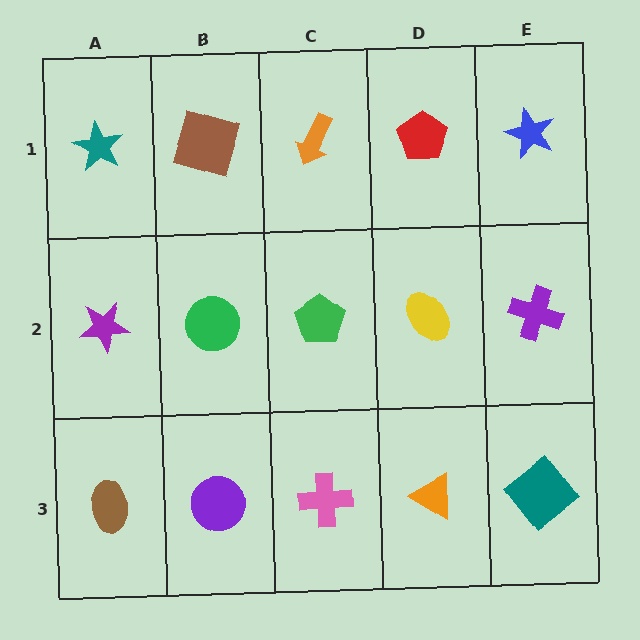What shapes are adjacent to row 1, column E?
A purple cross (row 2, column E), a red pentagon (row 1, column D).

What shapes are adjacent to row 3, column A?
A purple star (row 2, column A), a purple circle (row 3, column B).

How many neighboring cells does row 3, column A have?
2.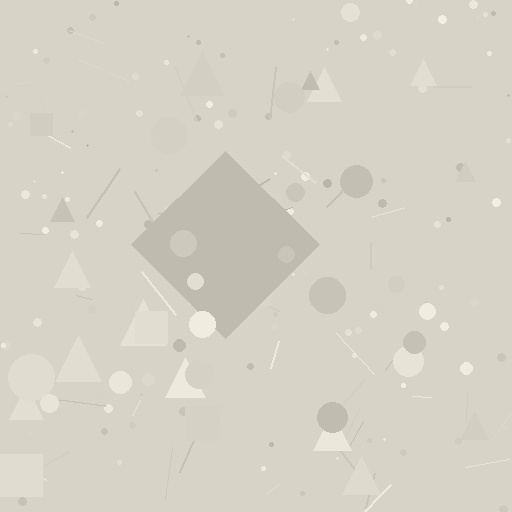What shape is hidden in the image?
A diamond is hidden in the image.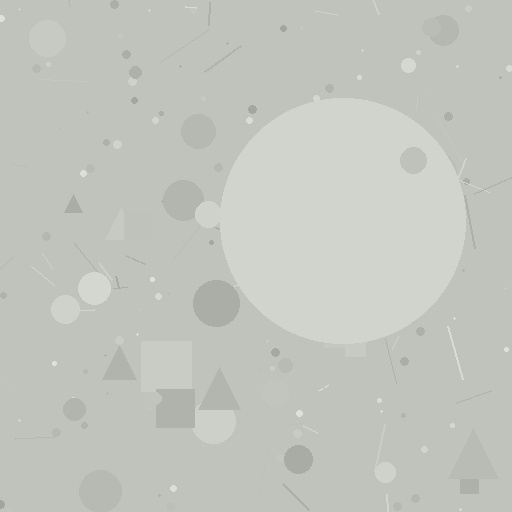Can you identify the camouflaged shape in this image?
The camouflaged shape is a circle.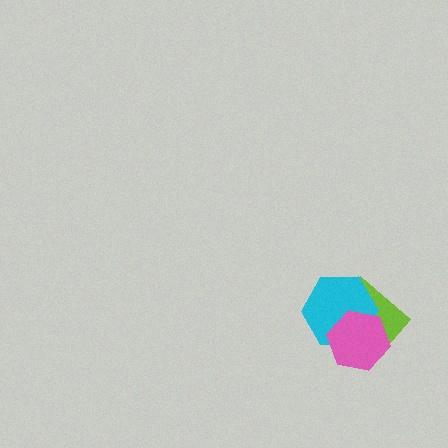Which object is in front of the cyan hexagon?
The pink hexagon is in front of the cyan hexagon.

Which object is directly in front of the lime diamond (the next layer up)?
The cyan hexagon is directly in front of the lime diamond.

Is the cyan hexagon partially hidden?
Yes, it is partially covered by another shape.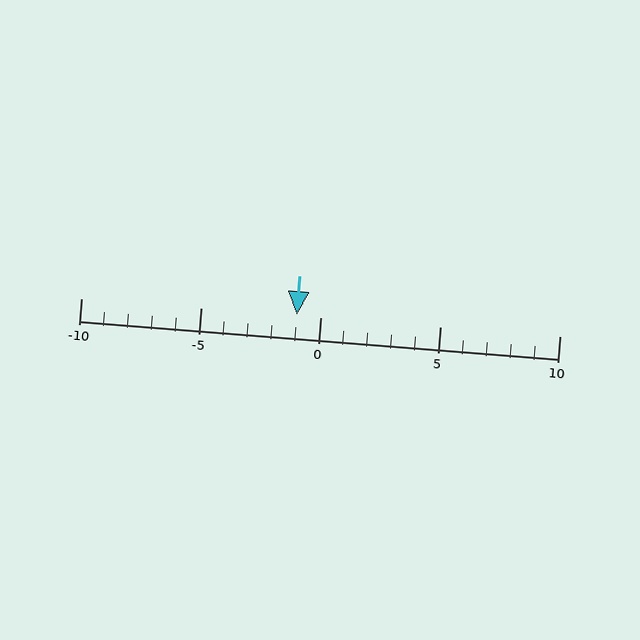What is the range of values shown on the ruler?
The ruler shows values from -10 to 10.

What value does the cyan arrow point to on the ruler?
The cyan arrow points to approximately -1.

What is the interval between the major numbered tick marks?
The major tick marks are spaced 5 units apart.